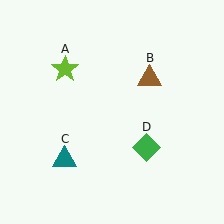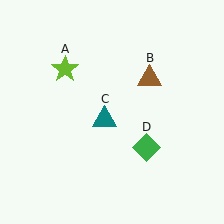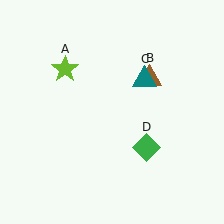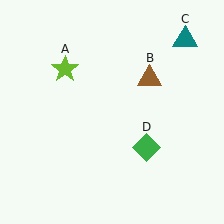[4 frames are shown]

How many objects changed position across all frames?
1 object changed position: teal triangle (object C).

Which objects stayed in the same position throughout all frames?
Lime star (object A) and brown triangle (object B) and green diamond (object D) remained stationary.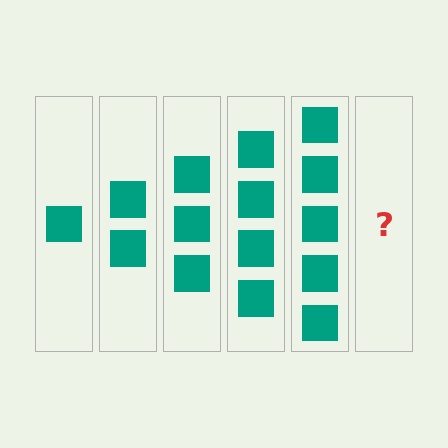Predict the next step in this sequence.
The next step is 6 squares.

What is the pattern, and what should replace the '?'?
The pattern is that each step adds one more square. The '?' should be 6 squares.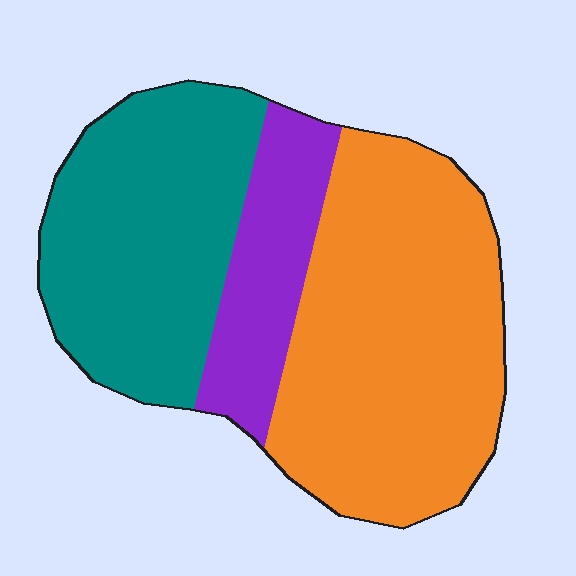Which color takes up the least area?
Purple, at roughly 15%.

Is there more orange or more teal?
Orange.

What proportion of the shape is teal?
Teal takes up about three eighths (3/8) of the shape.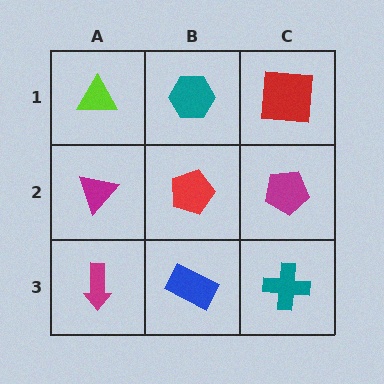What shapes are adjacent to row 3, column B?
A red pentagon (row 2, column B), a magenta arrow (row 3, column A), a teal cross (row 3, column C).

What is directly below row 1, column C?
A magenta pentagon.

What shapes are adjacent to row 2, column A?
A lime triangle (row 1, column A), a magenta arrow (row 3, column A), a red pentagon (row 2, column B).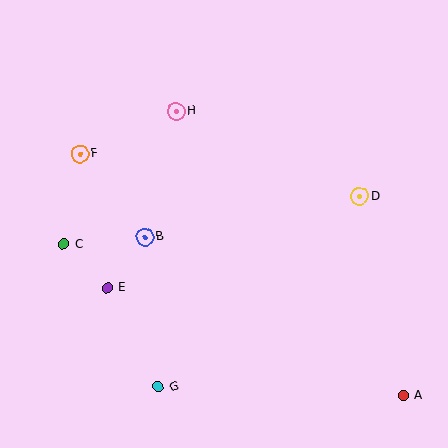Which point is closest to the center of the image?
Point B at (145, 237) is closest to the center.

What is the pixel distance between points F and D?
The distance between F and D is 283 pixels.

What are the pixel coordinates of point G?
Point G is at (158, 387).